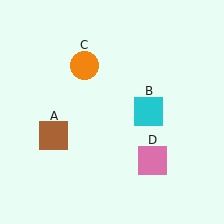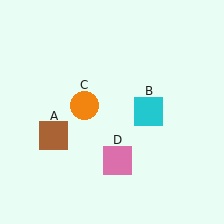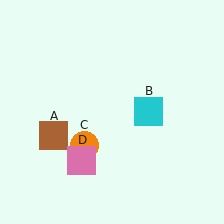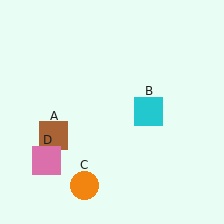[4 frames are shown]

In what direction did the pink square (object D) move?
The pink square (object D) moved left.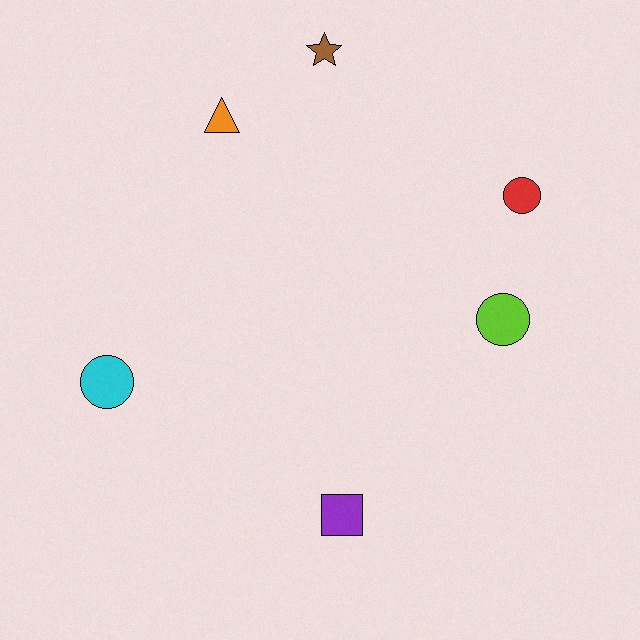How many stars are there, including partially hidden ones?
There is 1 star.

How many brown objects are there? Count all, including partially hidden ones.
There is 1 brown object.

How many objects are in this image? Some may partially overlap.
There are 6 objects.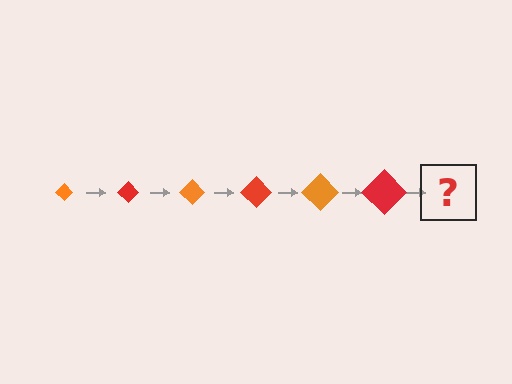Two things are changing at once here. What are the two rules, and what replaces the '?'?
The two rules are that the diamond grows larger each step and the color cycles through orange and red. The '?' should be an orange diamond, larger than the previous one.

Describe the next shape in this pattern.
It should be an orange diamond, larger than the previous one.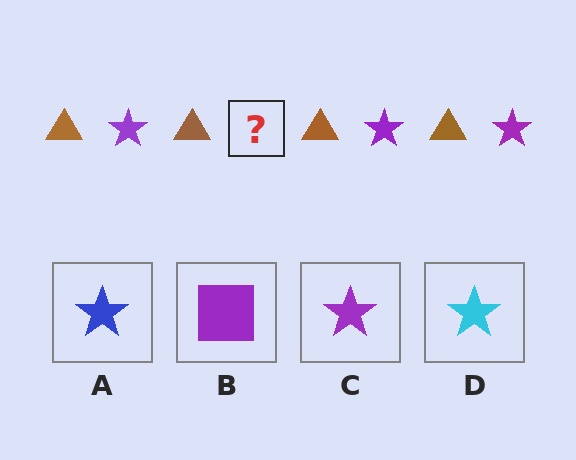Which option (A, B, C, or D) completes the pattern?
C.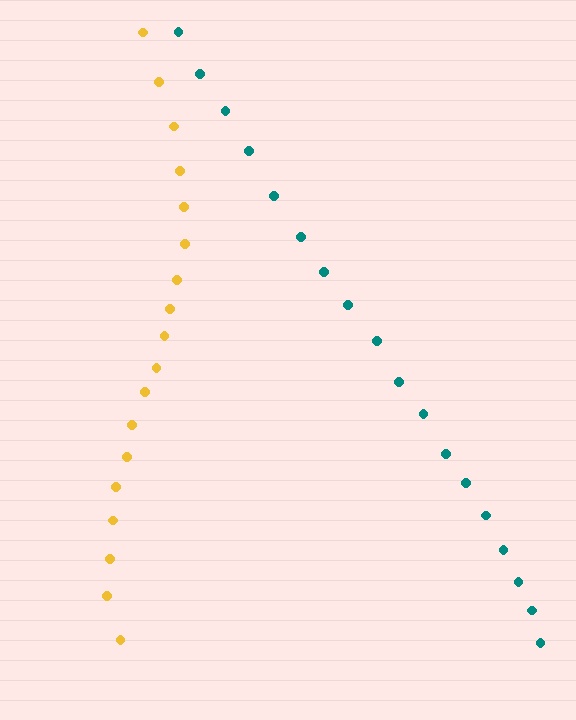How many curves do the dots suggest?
There are 2 distinct paths.